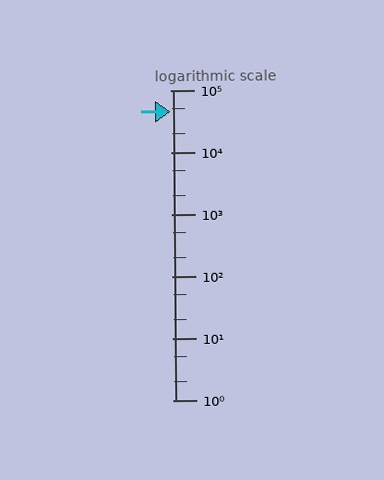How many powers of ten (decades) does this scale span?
The scale spans 5 decades, from 1 to 100000.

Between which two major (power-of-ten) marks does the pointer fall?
The pointer is between 10000 and 100000.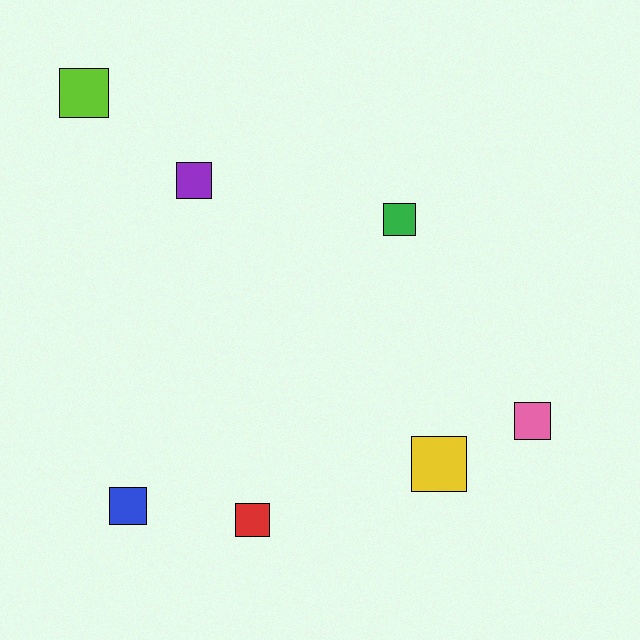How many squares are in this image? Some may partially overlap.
There are 7 squares.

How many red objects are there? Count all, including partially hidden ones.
There is 1 red object.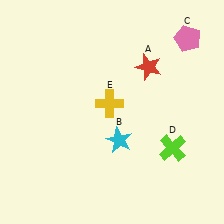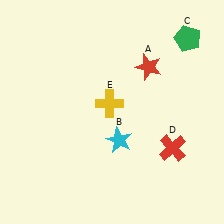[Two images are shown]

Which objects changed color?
C changed from pink to green. D changed from lime to red.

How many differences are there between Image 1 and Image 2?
There are 2 differences between the two images.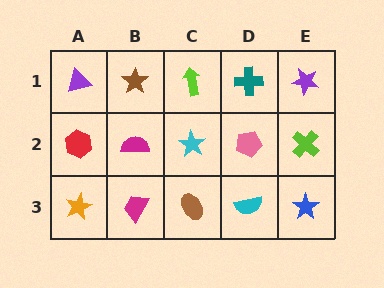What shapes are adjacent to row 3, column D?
A pink pentagon (row 2, column D), a brown ellipse (row 3, column C), a blue star (row 3, column E).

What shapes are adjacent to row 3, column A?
A red hexagon (row 2, column A), a magenta trapezoid (row 3, column B).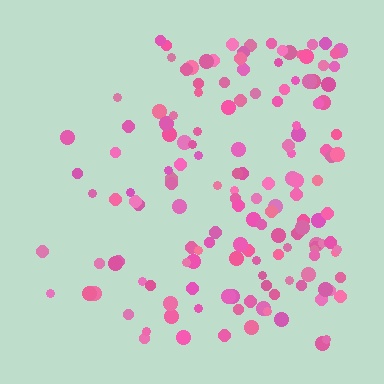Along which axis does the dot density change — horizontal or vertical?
Horizontal.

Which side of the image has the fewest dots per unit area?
The left.